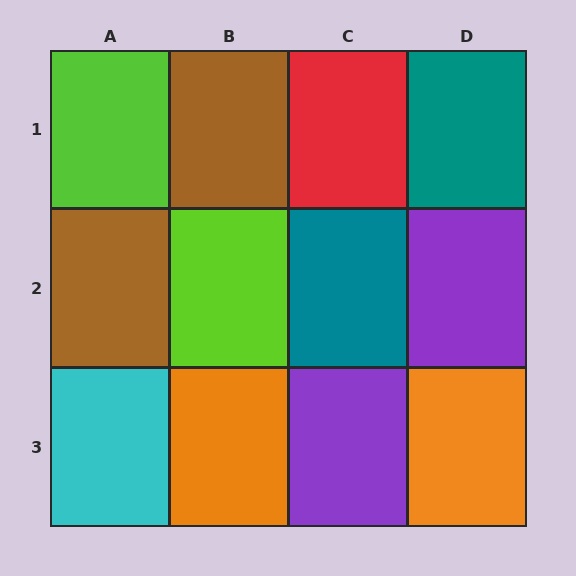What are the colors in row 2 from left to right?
Brown, lime, teal, purple.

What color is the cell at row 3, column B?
Orange.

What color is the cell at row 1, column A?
Lime.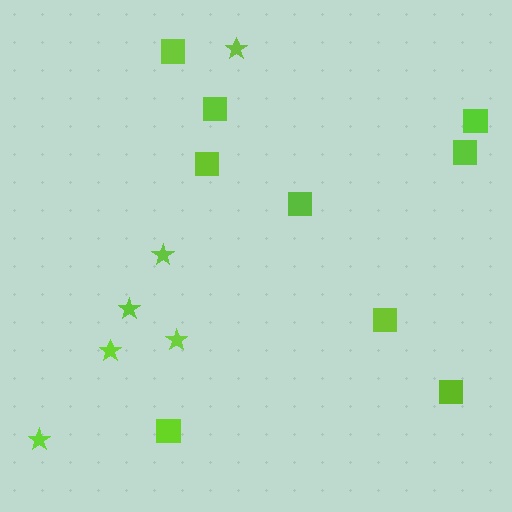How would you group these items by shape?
There are 2 groups: one group of squares (9) and one group of stars (6).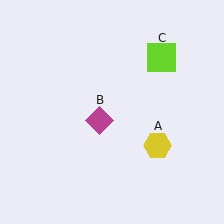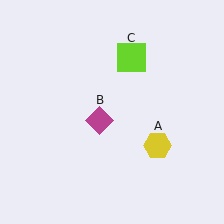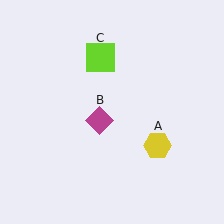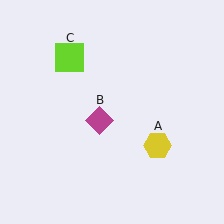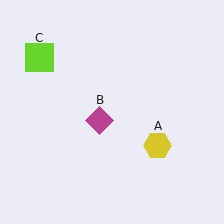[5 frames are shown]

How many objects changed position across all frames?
1 object changed position: lime square (object C).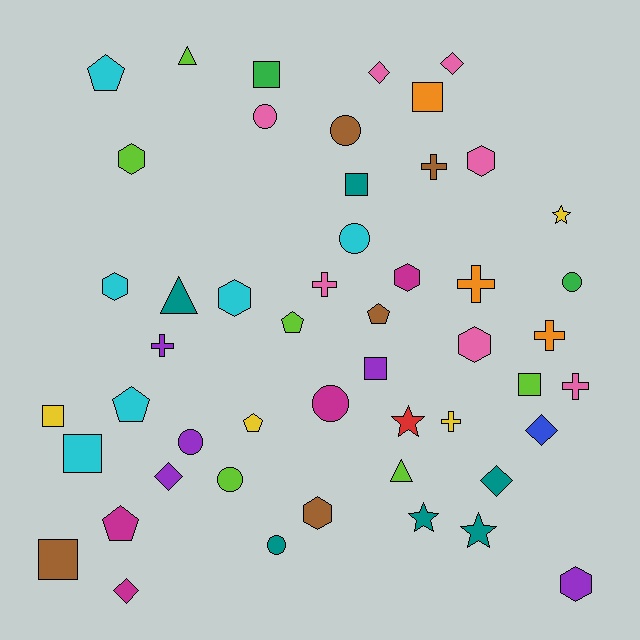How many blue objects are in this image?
There is 1 blue object.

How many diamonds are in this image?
There are 6 diamonds.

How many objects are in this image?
There are 50 objects.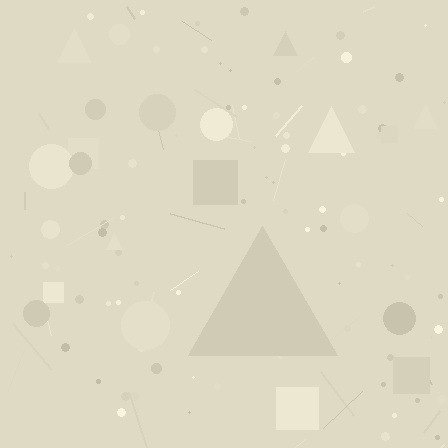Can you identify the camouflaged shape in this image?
The camouflaged shape is a triangle.